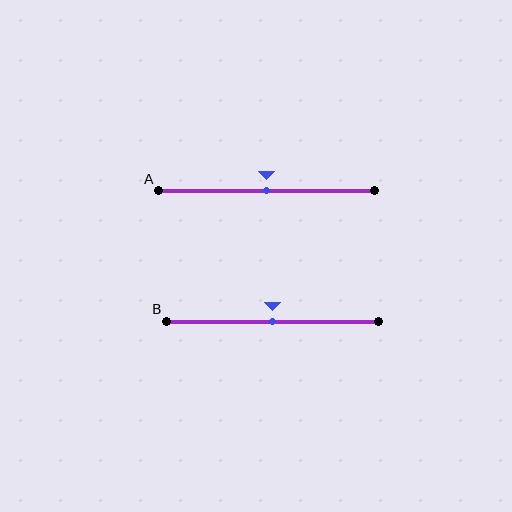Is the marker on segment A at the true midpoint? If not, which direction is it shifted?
Yes, the marker on segment A is at the true midpoint.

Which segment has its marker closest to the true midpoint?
Segment A has its marker closest to the true midpoint.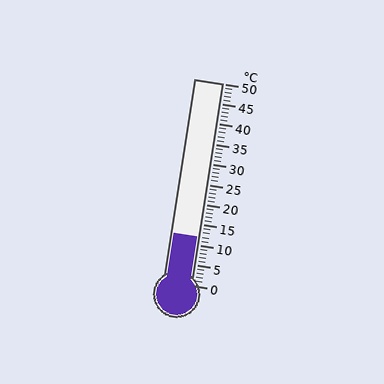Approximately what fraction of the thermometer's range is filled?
The thermometer is filled to approximately 25% of its range.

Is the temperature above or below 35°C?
The temperature is below 35°C.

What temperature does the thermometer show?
The thermometer shows approximately 12°C.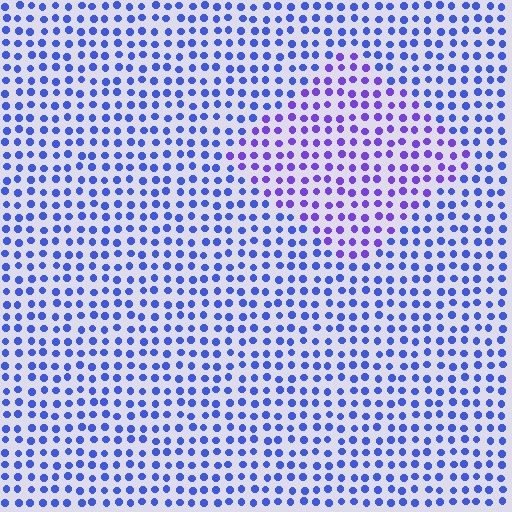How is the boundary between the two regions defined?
The boundary is defined purely by a slight shift in hue (about 32 degrees). Spacing, size, and orientation are identical on both sides.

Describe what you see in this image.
The image is filled with small blue elements in a uniform arrangement. A diamond-shaped region is visible where the elements are tinted to a slightly different hue, forming a subtle color boundary.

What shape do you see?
I see a diamond.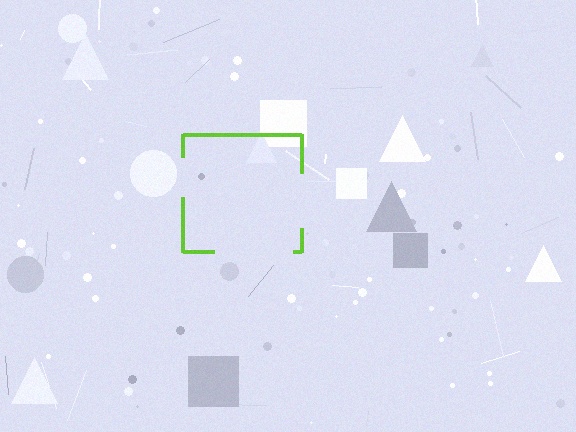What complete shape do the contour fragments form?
The contour fragments form a square.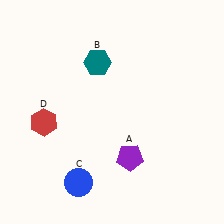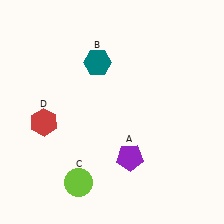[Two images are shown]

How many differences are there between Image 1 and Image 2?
There is 1 difference between the two images.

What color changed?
The circle (C) changed from blue in Image 1 to lime in Image 2.